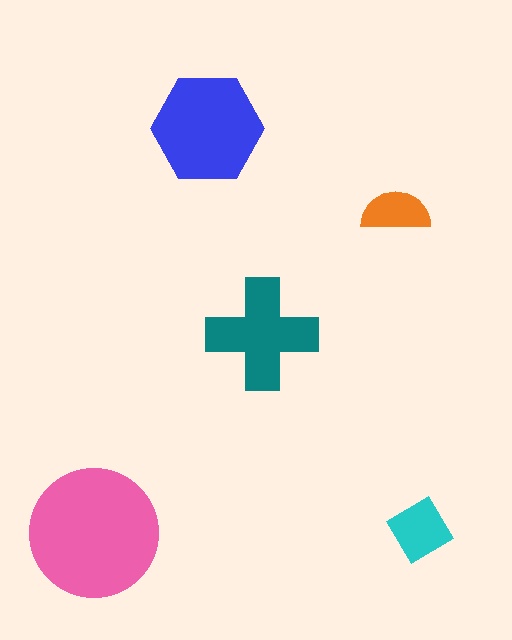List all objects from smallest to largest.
The orange semicircle, the cyan diamond, the teal cross, the blue hexagon, the pink circle.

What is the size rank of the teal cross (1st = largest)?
3rd.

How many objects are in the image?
There are 5 objects in the image.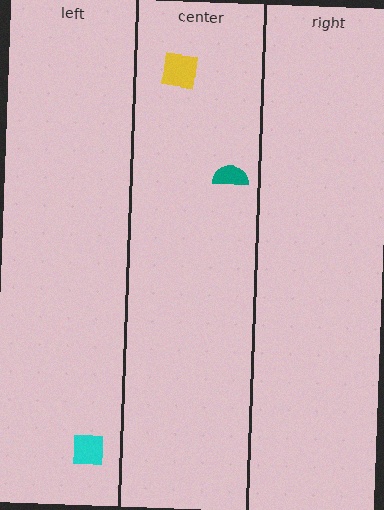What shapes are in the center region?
The teal semicircle, the yellow square.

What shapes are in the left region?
The cyan square.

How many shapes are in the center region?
2.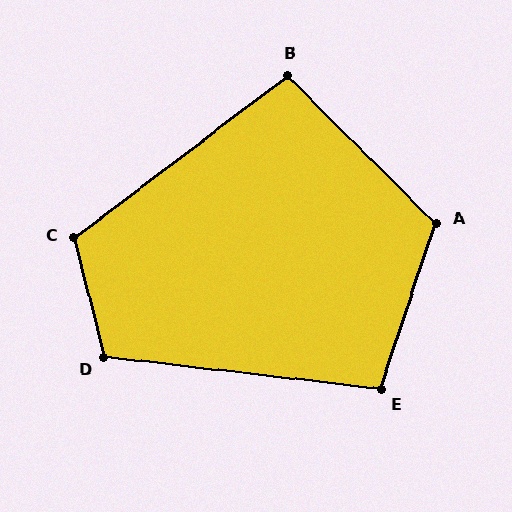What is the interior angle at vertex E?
Approximately 102 degrees (obtuse).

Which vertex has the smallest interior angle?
B, at approximately 98 degrees.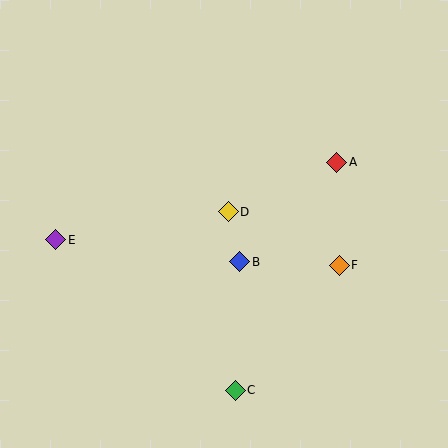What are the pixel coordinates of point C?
Point C is at (235, 390).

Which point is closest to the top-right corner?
Point A is closest to the top-right corner.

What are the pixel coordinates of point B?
Point B is at (240, 262).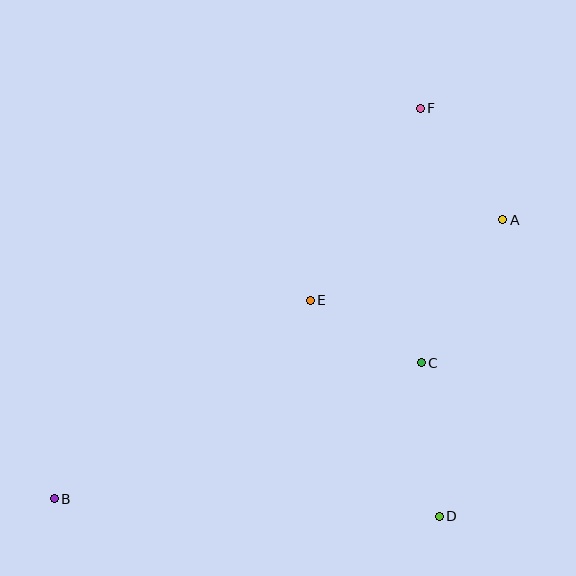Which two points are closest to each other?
Points C and E are closest to each other.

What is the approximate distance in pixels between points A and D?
The distance between A and D is approximately 303 pixels.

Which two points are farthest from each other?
Points B and F are farthest from each other.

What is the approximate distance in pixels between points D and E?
The distance between D and E is approximately 252 pixels.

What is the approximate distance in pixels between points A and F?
The distance between A and F is approximately 139 pixels.